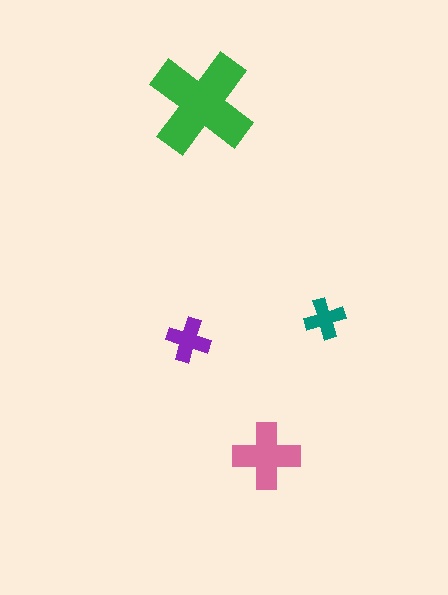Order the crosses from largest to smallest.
the green one, the pink one, the purple one, the teal one.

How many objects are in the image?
There are 4 objects in the image.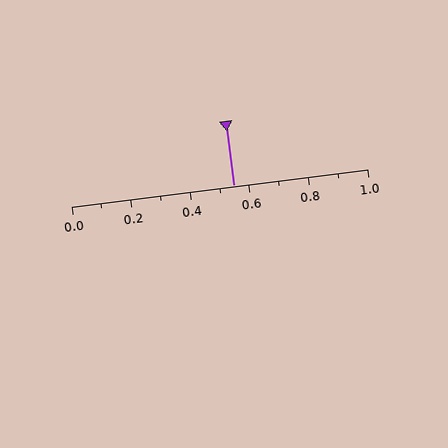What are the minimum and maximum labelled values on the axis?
The axis runs from 0.0 to 1.0.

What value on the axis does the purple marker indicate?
The marker indicates approximately 0.55.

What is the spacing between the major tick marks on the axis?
The major ticks are spaced 0.2 apart.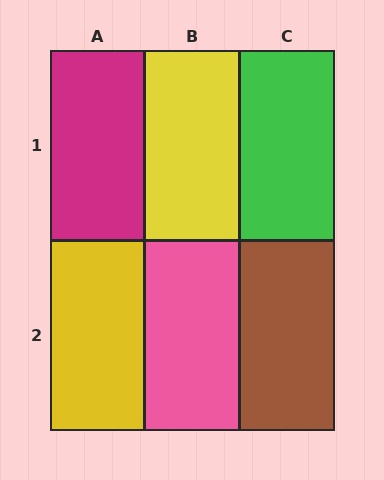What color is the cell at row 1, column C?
Green.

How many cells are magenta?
1 cell is magenta.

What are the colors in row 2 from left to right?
Yellow, pink, brown.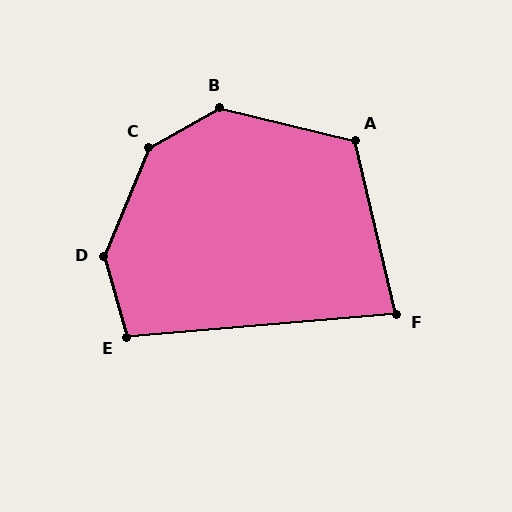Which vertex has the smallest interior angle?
F, at approximately 82 degrees.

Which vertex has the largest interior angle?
C, at approximately 142 degrees.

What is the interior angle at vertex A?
Approximately 117 degrees (obtuse).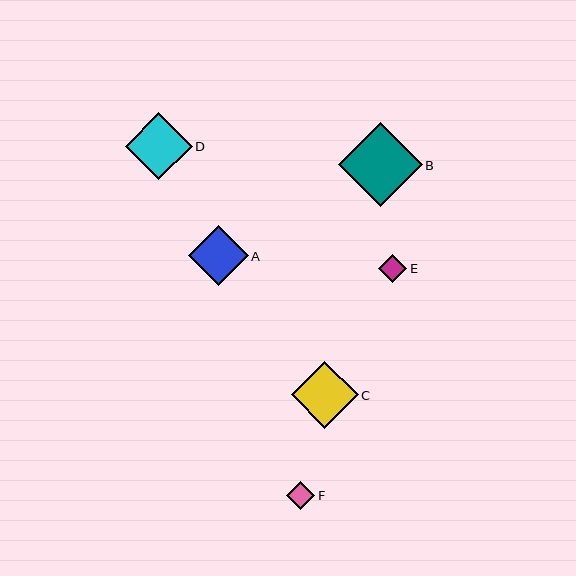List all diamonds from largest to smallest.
From largest to smallest: B, C, D, A, F, E.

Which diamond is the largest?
Diamond B is the largest with a size of approximately 84 pixels.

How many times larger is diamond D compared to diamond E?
Diamond D is approximately 2.4 times the size of diamond E.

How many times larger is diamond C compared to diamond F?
Diamond C is approximately 2.4 times the size of diamond F.